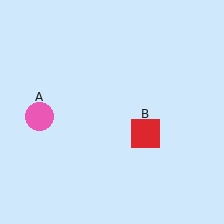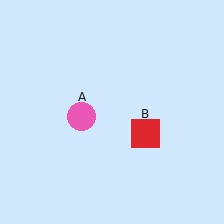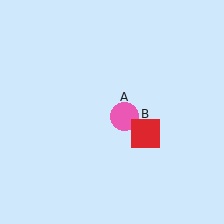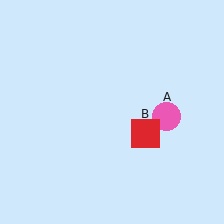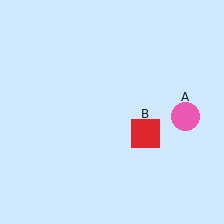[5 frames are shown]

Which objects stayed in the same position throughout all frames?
Red square (object B) remained stationary.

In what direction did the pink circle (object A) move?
The pink circle (object A) moved right.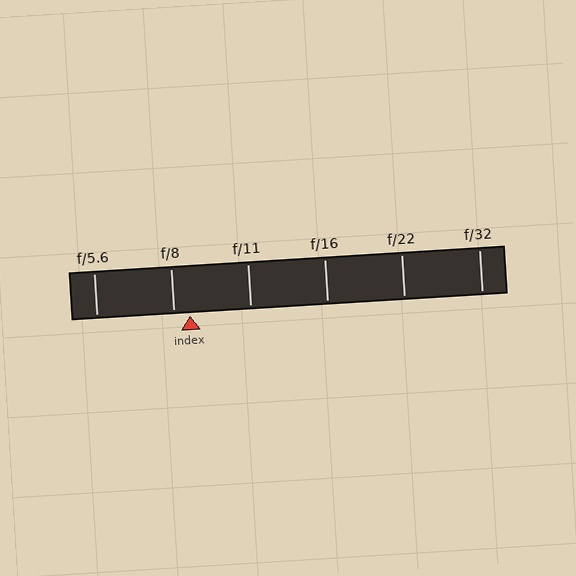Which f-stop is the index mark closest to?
The index mark is closest to f/8.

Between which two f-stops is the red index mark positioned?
The index mark is between f/8 and f/11.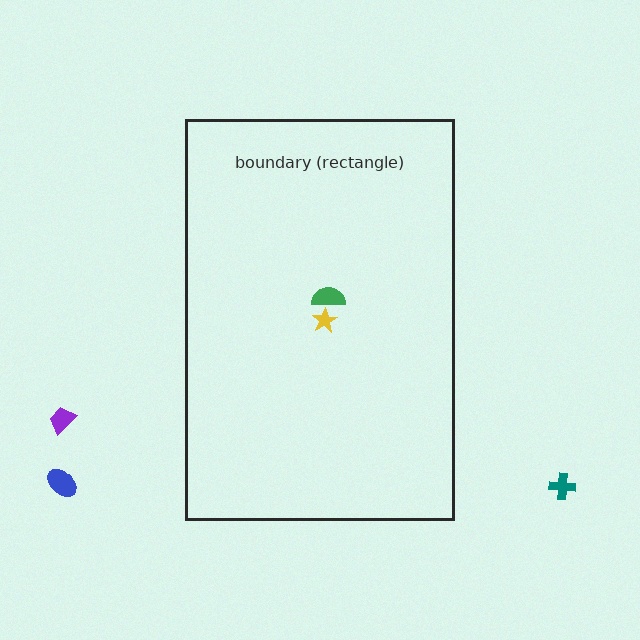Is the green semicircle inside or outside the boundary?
Inside.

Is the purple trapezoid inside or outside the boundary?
Outside.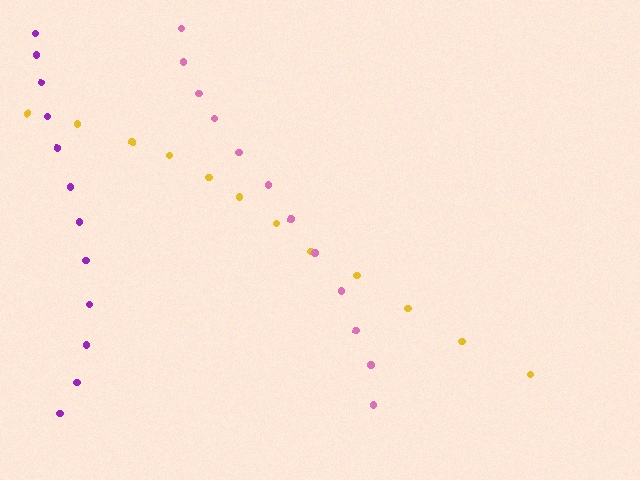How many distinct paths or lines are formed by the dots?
There are 3 distinct paths.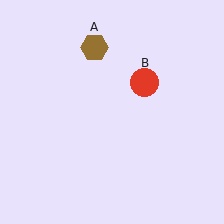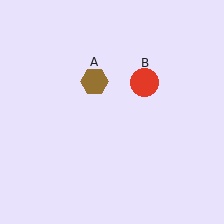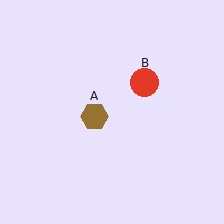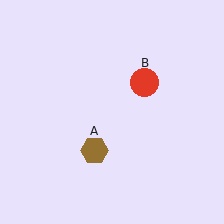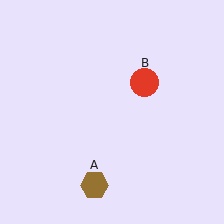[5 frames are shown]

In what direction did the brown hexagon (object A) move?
The brown hexagon (object A) moved down.